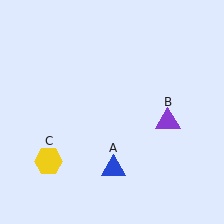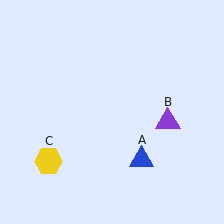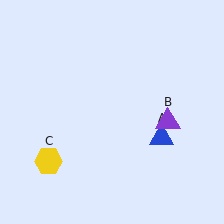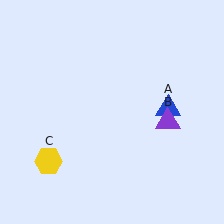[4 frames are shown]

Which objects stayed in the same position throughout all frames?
Purple triangle (object B) and yellow hexagon (object C) remained stationary.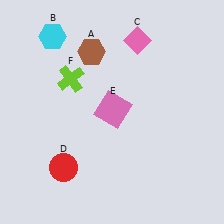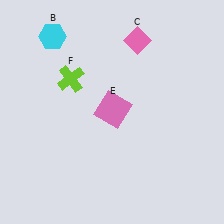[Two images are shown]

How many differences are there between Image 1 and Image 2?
There are 2 differences between the two images.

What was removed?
The red circle (D), the brown hexagon (A) were removed in Image 2.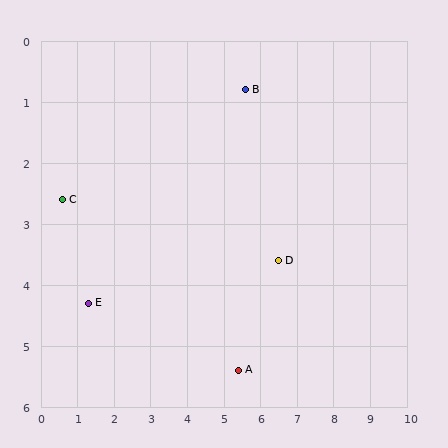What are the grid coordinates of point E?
Point E is at approximately (1.3, 4.3).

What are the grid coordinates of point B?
Point B is at approximately (5.6, 0.8).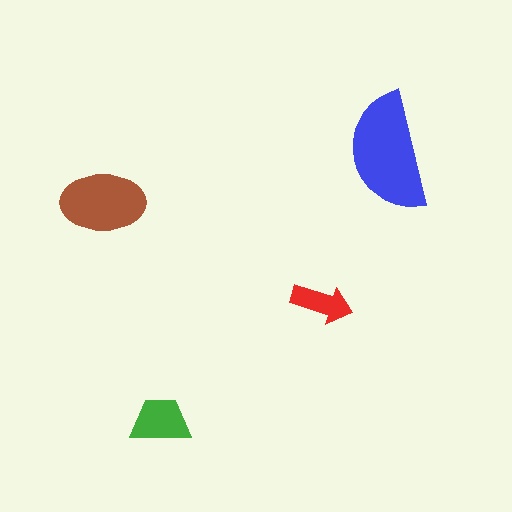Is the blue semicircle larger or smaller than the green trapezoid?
Larger.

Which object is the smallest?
The red arrow.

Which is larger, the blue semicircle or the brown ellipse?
The blue semicircle.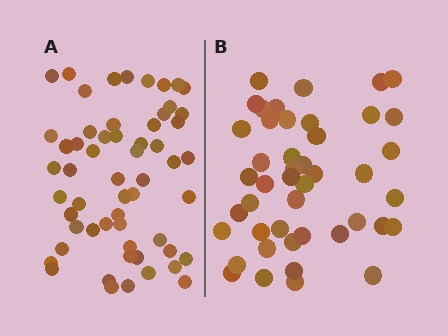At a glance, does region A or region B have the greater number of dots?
Region A (the left region) has more dots.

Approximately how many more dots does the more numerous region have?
Region A has roughly 12 or so more dots than region B.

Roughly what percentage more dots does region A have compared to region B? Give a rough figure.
About 25% more.